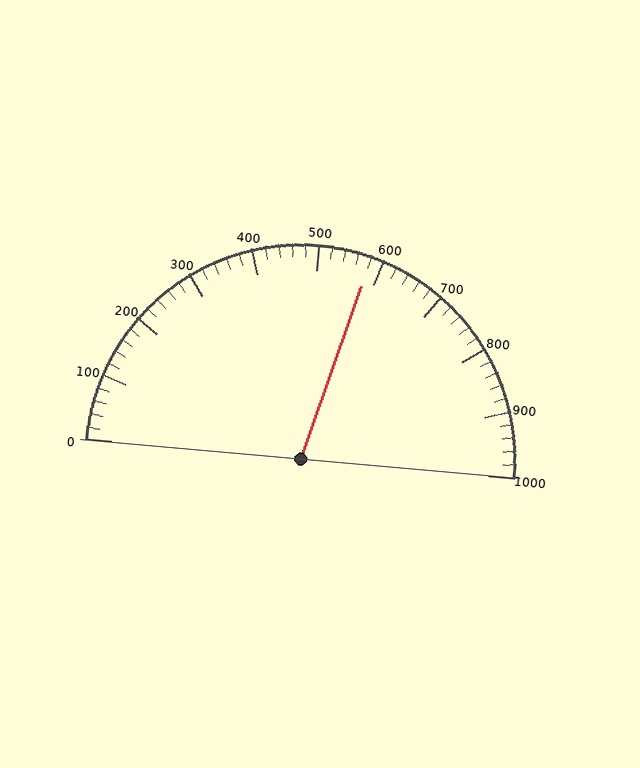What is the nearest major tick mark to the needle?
The nearest major tick mark is 600.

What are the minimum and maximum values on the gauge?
The gauge ranges from 0 to 1000.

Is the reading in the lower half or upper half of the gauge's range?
The reading is in the upper half of the range (0 to 1000).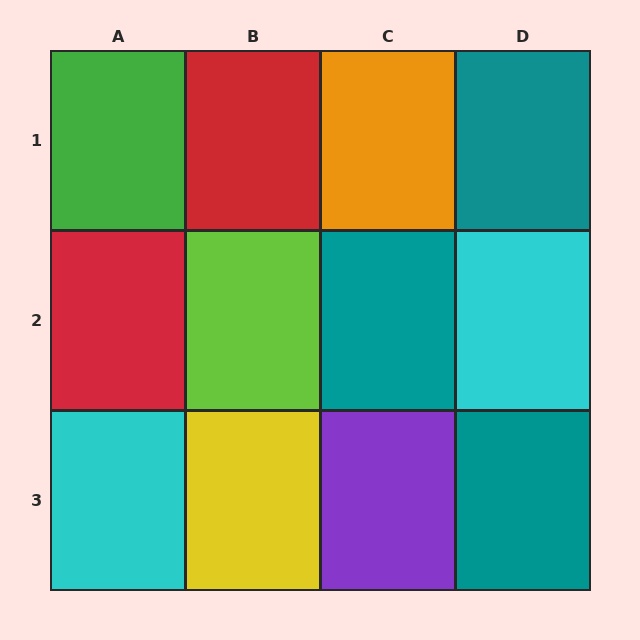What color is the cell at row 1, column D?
Teal.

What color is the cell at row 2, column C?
Teal.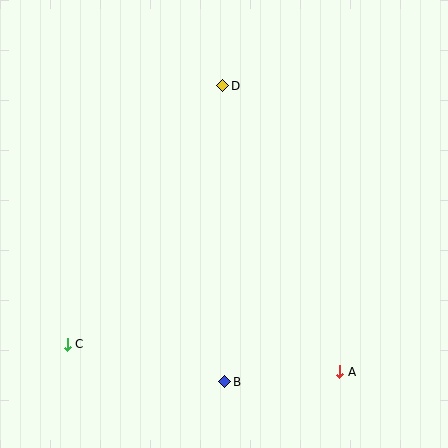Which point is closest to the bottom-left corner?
Point C is closest to the bottom-left corner.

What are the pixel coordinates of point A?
Point A is at (340, 372).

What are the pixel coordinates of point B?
Point B is at (225, 382).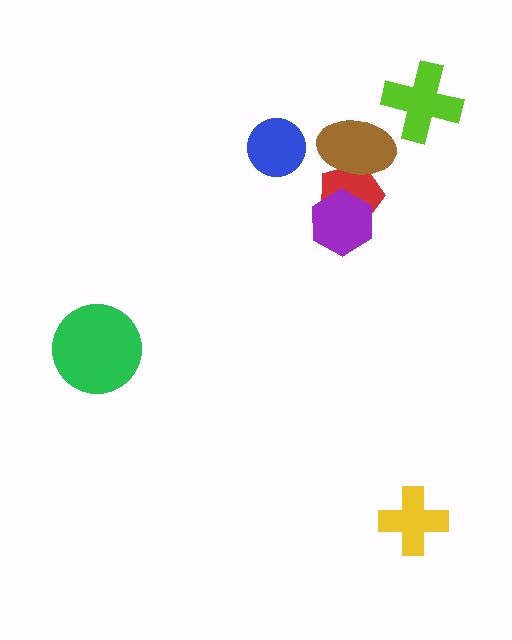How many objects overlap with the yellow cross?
0 objects overlap with the yellow cross.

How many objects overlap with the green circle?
0 objects overlap with the green circle.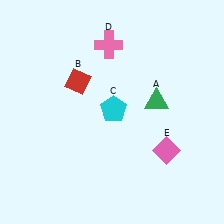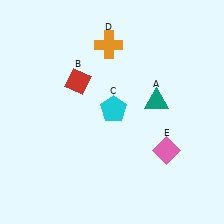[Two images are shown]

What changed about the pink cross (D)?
In Image 1, D is pink. In Image 2, it changed to orange.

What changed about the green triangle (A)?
In Image 1, A is green. In Image 2, it changed to teal.